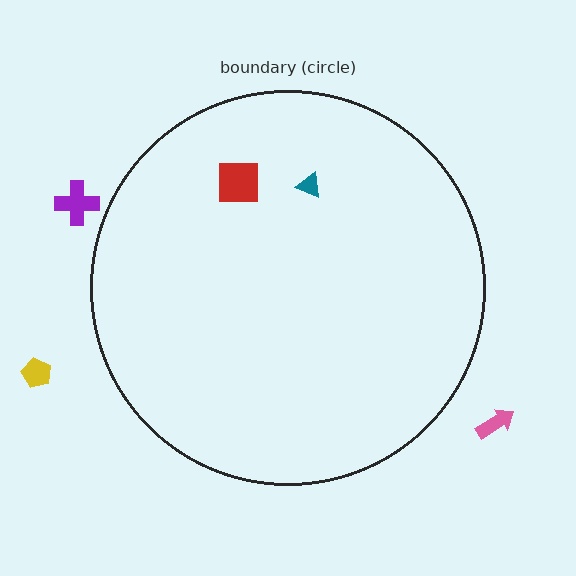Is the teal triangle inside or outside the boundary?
Inside.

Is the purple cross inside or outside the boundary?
Outside.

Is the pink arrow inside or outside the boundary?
Outside.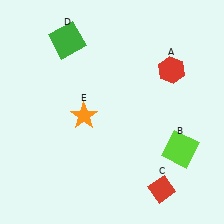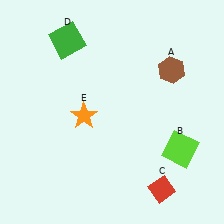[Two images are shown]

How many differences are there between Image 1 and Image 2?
There is 1 difference between the two images.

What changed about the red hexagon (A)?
In Image 1, A is red. In Image 2, it changed to brown.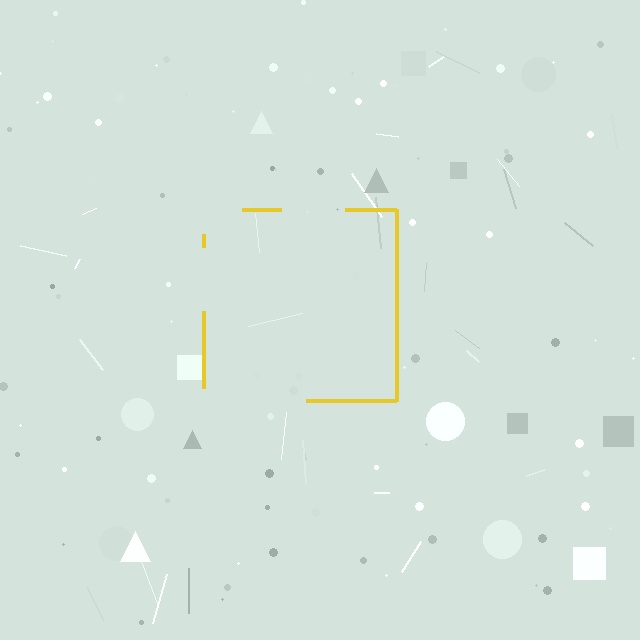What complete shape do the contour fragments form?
The contour fragments form a square.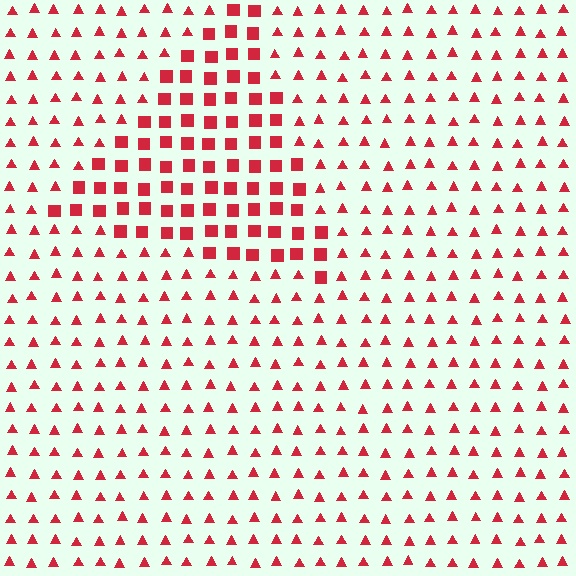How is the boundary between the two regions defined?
The boundary is defined by a change in element shape: squares inside vs. triangles outside. All elements share the same color and spacing.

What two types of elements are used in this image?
The image uses squares inside the triangle region and triangles outside it.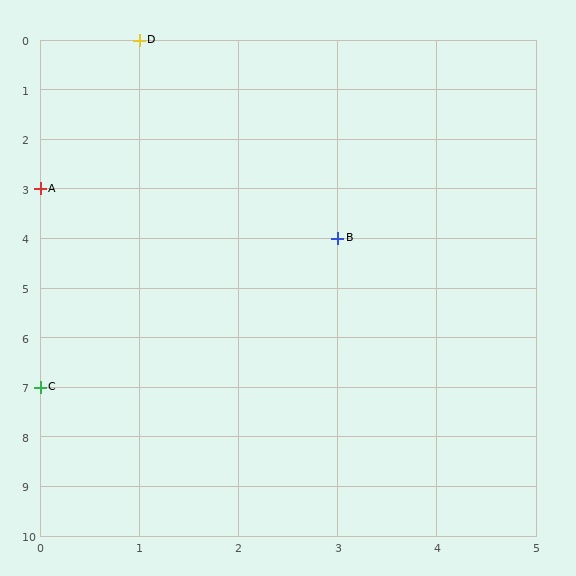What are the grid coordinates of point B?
Point B is at grid coordinates (3, 4).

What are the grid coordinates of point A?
Point A is at grid coordinates (0, 3).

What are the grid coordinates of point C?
Point C is at grid coordinates (0, 7).